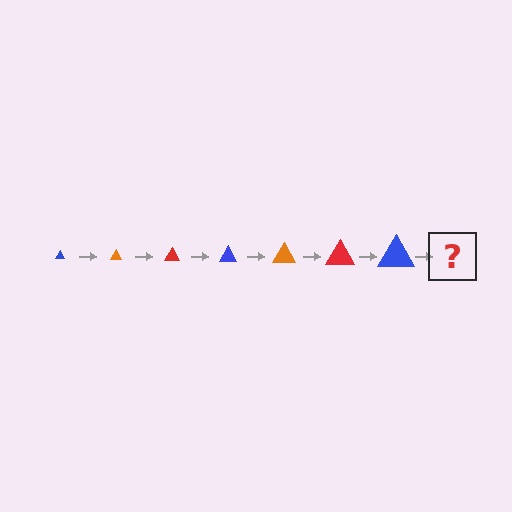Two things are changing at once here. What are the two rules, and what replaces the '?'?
The two rules are that the triangle grows larger each step and the color cycles through blue, orange, and red. The '?' should be an orange triangle, larger than the previous one.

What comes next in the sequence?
The next element should be an orange triangle, larger than the previous one.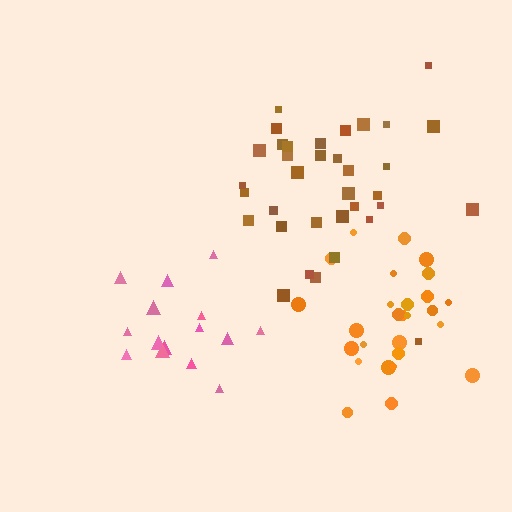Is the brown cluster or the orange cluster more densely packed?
Orange.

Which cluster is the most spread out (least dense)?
Pink.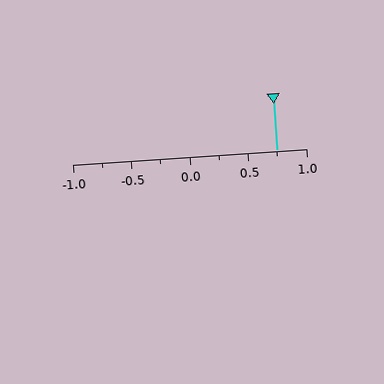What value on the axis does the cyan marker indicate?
The marker indicates approximately 0.75.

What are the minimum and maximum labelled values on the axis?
The axis runs from -1.0 to 1.0.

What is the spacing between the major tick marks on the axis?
The major ticks are spaced 0.5 apart.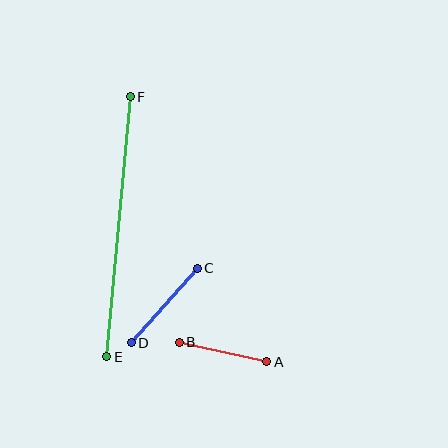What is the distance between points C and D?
The distance is approximately 100 pixels.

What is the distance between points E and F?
The distance is approximately 261 pixels.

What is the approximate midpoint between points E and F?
The midpoint is at approximately (119, 227) pixels.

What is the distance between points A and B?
The distance is approximately 89 pixels.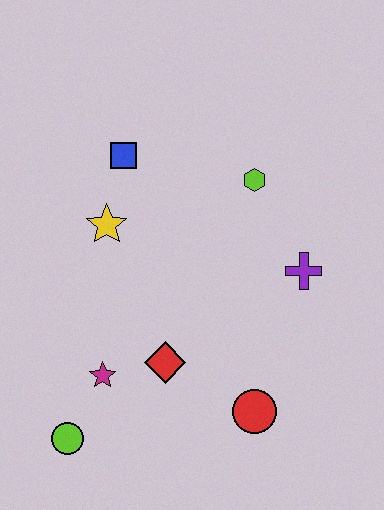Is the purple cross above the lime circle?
Yes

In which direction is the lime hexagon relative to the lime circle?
The lime hexagon is above the lime circle.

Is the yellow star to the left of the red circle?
Yes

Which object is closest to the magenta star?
The red diamond is closest to the magenta star.